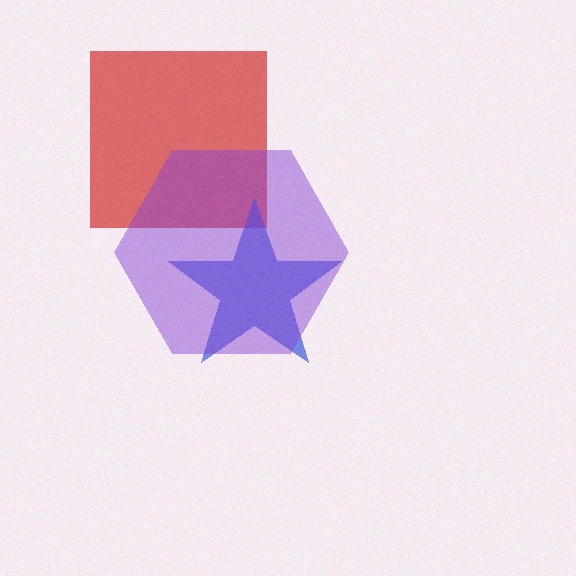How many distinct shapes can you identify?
There are 3 distinct shapes: a red square, a blue star, a purple hexagon.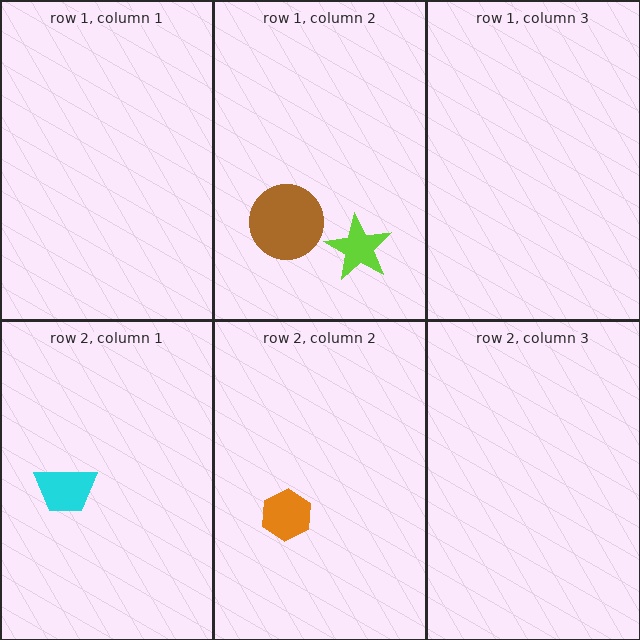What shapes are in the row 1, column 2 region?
The brown circle, the lime star.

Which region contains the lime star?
The row 1, column 2 region.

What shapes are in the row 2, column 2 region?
The orange hexagon.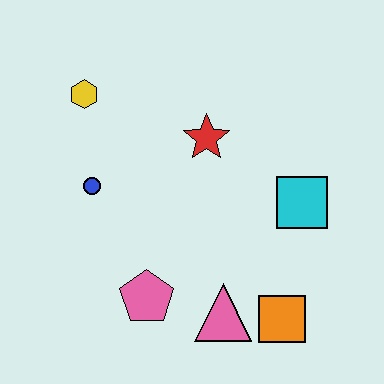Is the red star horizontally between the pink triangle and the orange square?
No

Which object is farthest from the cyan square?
The yellow hexagon is farthest from the cyan square.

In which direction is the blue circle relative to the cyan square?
The blue circle is to the left of the cyan square.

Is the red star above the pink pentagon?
Yes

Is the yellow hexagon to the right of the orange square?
No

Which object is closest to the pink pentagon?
The pink triangle is closest to the pink pentagon.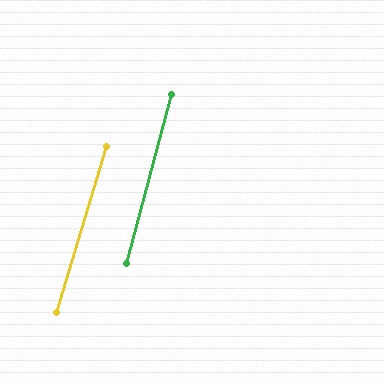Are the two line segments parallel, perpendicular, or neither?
Parallel — their directions differ by only 1.6°.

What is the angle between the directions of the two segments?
Approximately 2 degrees.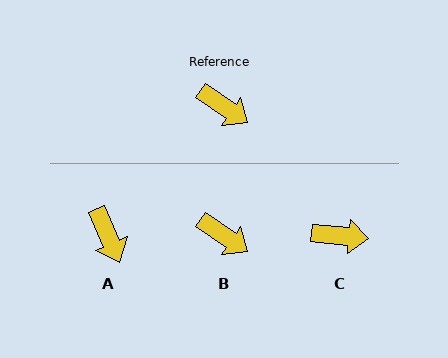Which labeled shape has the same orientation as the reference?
B.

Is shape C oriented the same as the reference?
No, it is off by about 29 degrees.